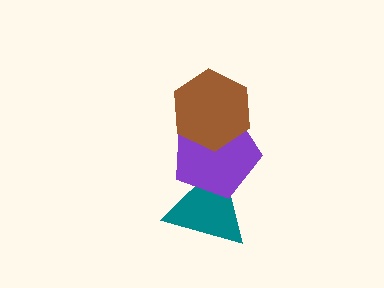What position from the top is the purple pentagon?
The purple pentagon is 2nd from the top.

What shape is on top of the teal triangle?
The purple pentagon is on top of the teal triangle.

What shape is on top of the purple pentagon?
The brown hexagon is on top of the purple pentagon.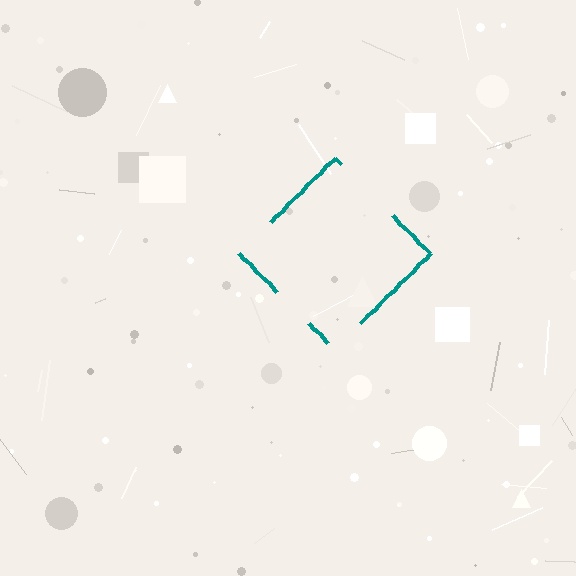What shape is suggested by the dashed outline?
The dashed outline suggests a diamond.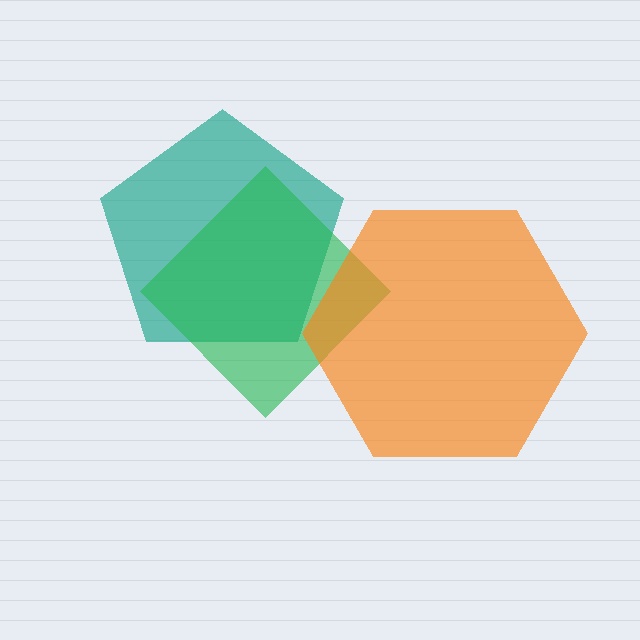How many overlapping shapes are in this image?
There are 3 overlapping shapes in the image.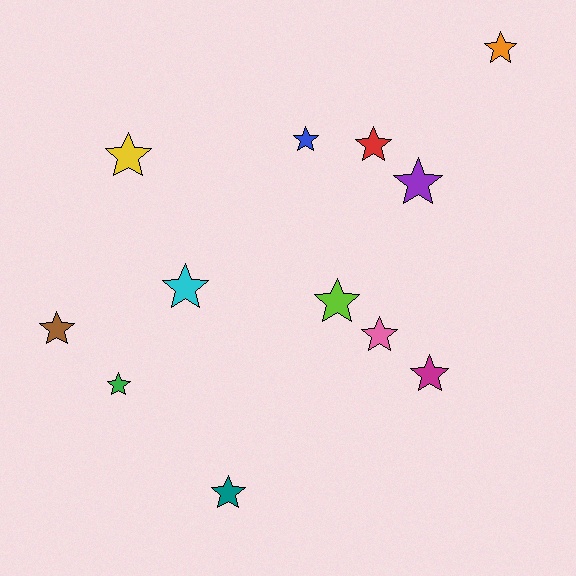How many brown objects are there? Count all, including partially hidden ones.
There is 1 brown object.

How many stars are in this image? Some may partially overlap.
There are 12 stars.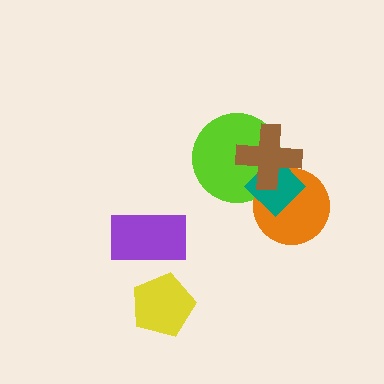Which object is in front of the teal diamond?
The brown cross is in front of the teal diamond.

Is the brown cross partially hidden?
No, no other shape covers it.